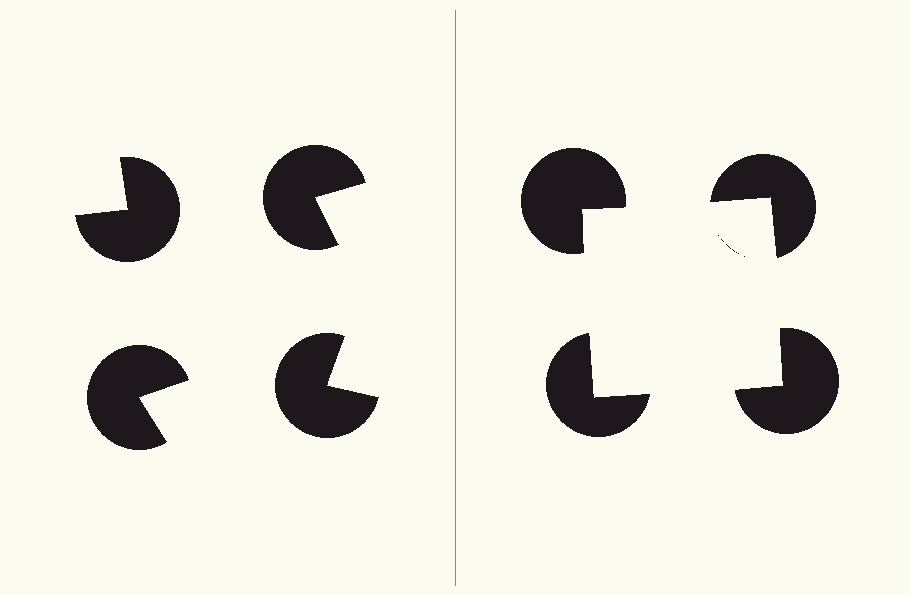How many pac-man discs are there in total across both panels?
8 — 4 on each side.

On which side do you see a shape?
An illusory square appears on the right side. On the left side the wedge cuts are rotated, so no coherent shape forms.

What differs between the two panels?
The pac-man discs are positioned identically on both sides; only the wedge orientations differ. On the right they align to a square; on the left they are misaligned.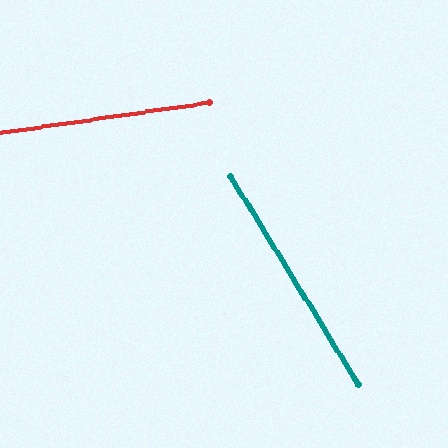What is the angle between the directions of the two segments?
Approximately 67 degrees.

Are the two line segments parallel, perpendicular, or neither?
Neither parallel nor perpendicular — they differ by about 67°.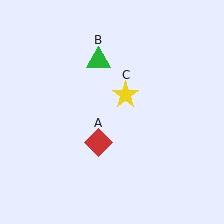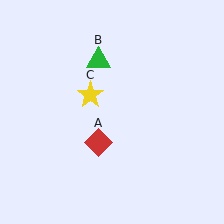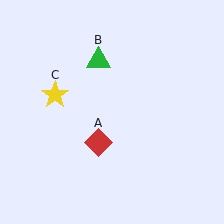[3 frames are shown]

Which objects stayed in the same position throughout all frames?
Red diamond (object A) and green triangle (object B) remained stationary.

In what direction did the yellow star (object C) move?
The yellow star (object C) moved left.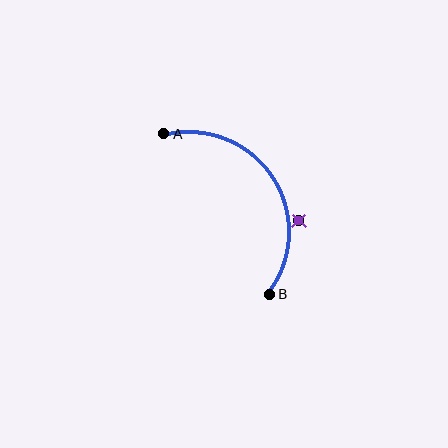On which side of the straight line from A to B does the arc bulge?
The arc bulges to the right of the straight line connecting A and B.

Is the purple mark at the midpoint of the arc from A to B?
No — the purple mark does not lie on the arc at all. It sits slightly outside the curve.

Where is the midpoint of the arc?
The arc midpoint is the point on the curve farthest from the straight line joining A and B. It sits to the right of that line.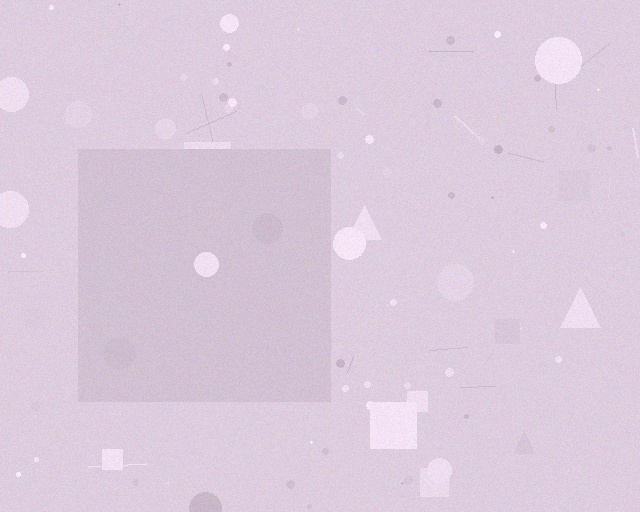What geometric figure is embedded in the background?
A square is embedded in the background.